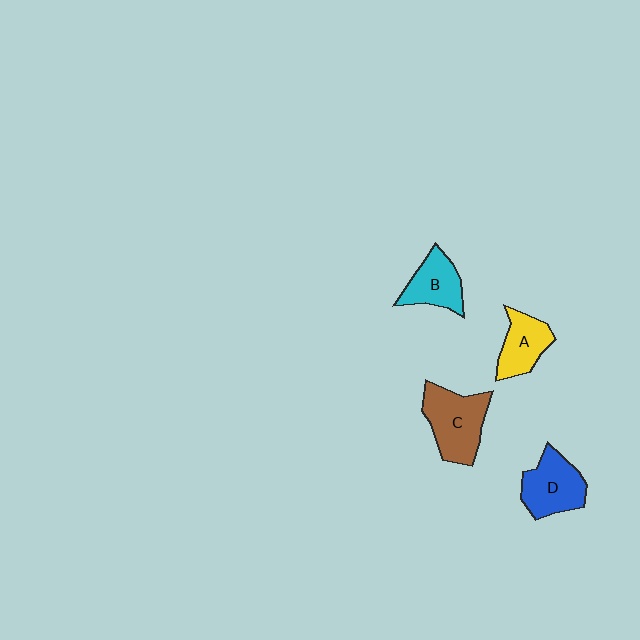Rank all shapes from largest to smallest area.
From largest to smallest: C (brown), D (blue), B (cyan), A (yellow).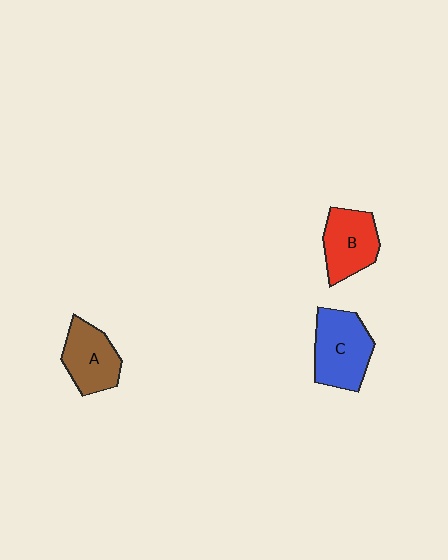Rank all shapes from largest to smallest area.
From largest to smallest: C (blue), B (red), A (brown).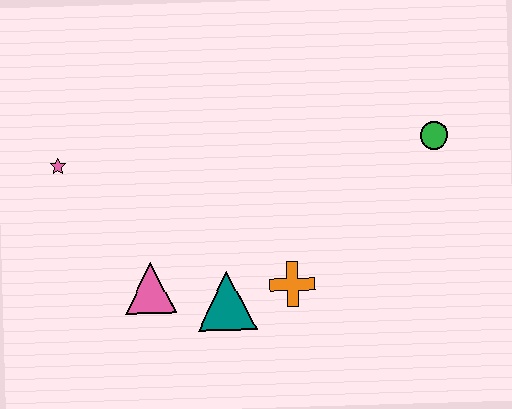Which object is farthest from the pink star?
The green circle is farthest from the pink star.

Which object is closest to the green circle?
The orange cross is closest to the green circle.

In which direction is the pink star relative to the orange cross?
The pink star is to the left of the orange cross.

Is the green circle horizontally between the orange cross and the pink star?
No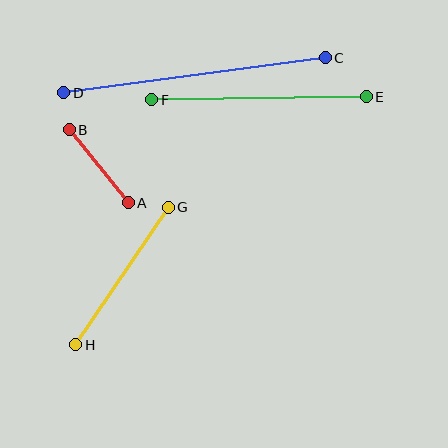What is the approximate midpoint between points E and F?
The midpoint is at approximately (259, 98) pixels.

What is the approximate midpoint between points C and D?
The midpoint is at approximately (194, 75) pixels.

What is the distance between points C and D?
The distance is approximately 264 pixels.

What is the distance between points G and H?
The distance is approximately 166 pixels.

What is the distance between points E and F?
The distance is approximately 215 pixels.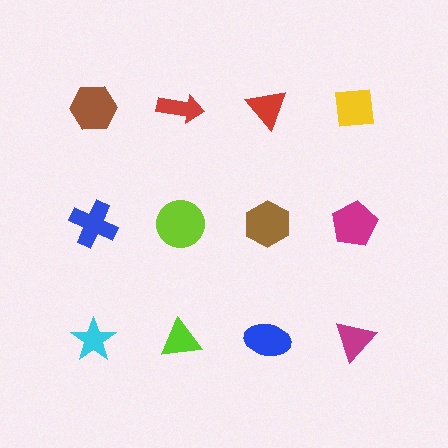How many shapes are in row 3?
4 shapes.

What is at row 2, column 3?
A brown hexagon.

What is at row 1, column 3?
A red triangle.